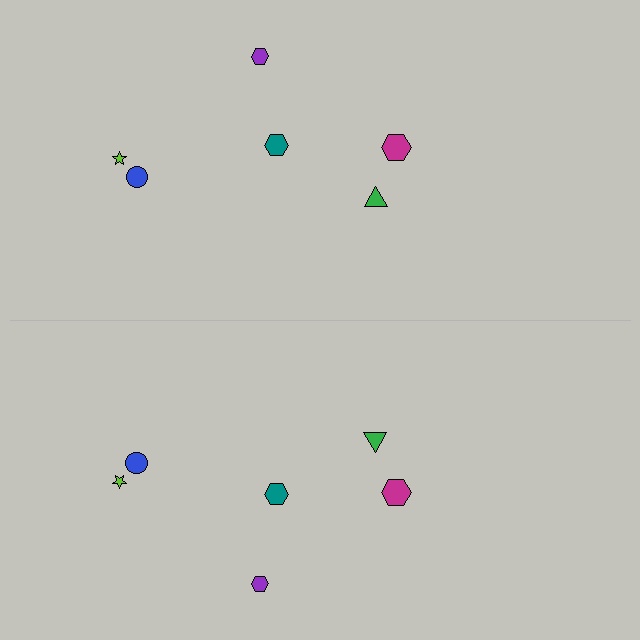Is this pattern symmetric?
Yes, this pattern has bilateral (reflection) symmetry.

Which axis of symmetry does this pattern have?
The pattern has a horizontal axis of symmetry running through the center of the image.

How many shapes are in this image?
There are 12 shapes in this image.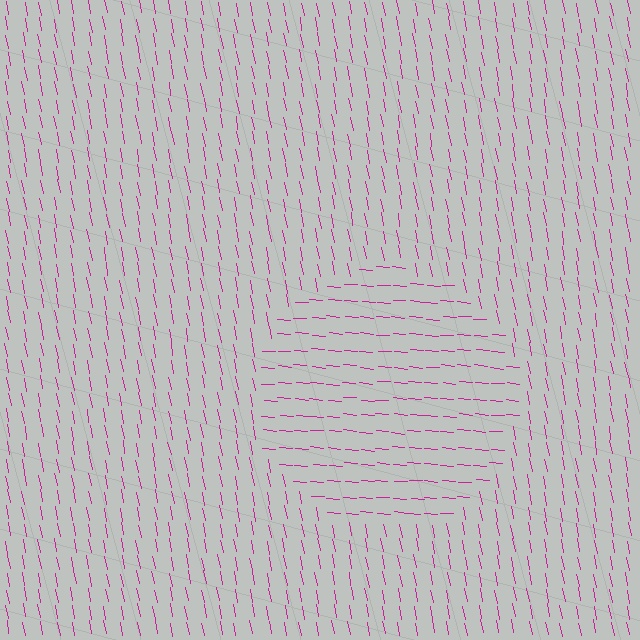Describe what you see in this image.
The image is filled with small magenta line segments. A circle region in the image has lines oriented differently from the surrounding lines, creating a visible texture boundary.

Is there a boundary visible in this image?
Yes, there is a texture boundary formed by a change in line orientation.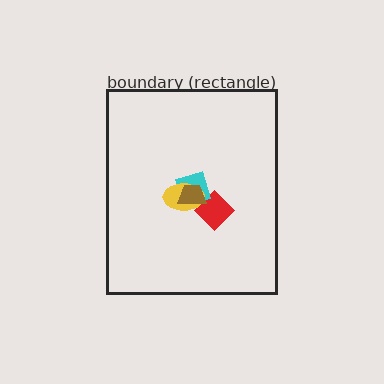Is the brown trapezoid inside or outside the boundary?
Inside.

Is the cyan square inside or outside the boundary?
Inside.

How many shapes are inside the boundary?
4 inside, 0 outside.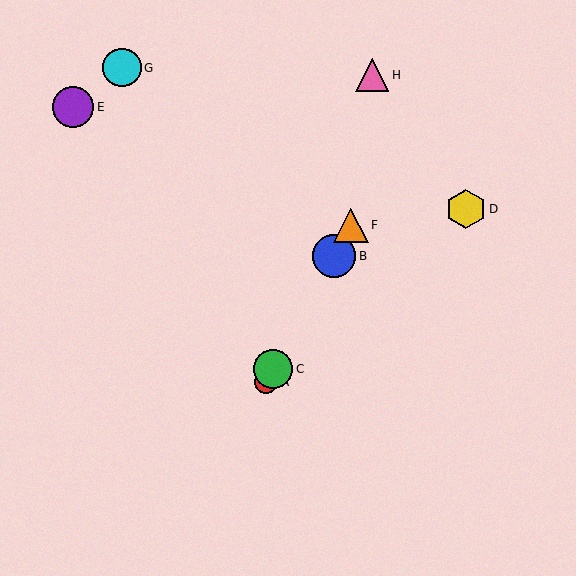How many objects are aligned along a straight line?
4 objects (A, B, C, F) are aligned along a straight line.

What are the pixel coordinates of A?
Object A is at (266, 382).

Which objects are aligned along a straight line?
Objects A, B, C, F are aligned along a straight line.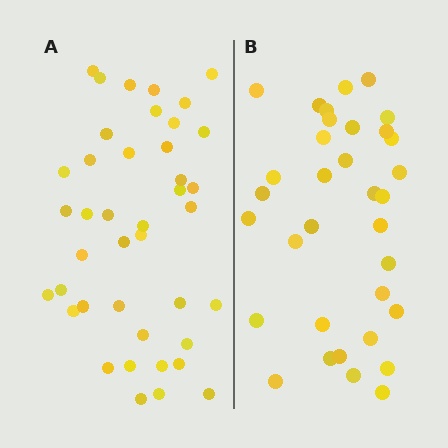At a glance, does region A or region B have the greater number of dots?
Region A (the left region) has more dots.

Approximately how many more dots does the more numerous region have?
Region A has roughly 8 or so more dots than region B.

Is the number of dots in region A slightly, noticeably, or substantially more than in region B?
Region A has only slightly more — the two regions are fairly close. The ratio is roughly 1.2 to 1.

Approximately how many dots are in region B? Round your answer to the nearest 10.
About 30 dots. (The exact count is 34, which rounds to 30.)